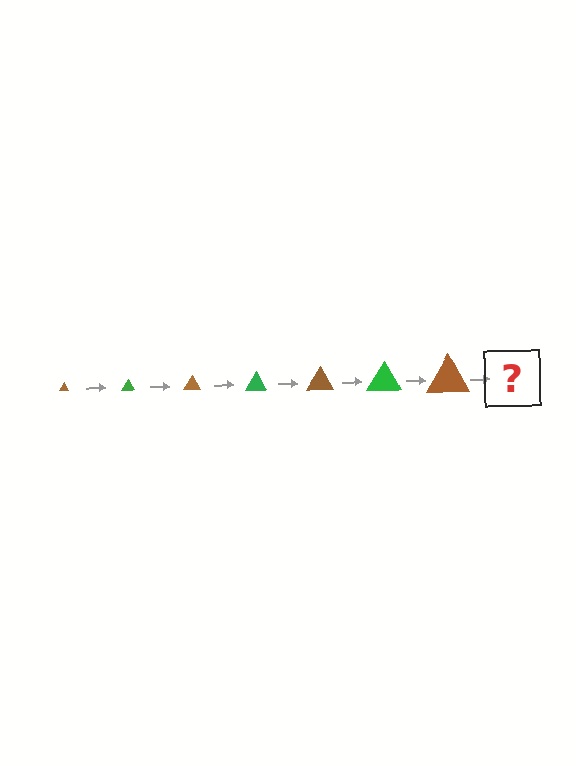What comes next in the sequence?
The next element should be a green triangle, larger than the previous one.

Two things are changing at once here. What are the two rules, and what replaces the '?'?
The two rules are that the triangle grows larger each step and the color cycles through brown and green. The '?' should be a green triangle, larger than the previous one.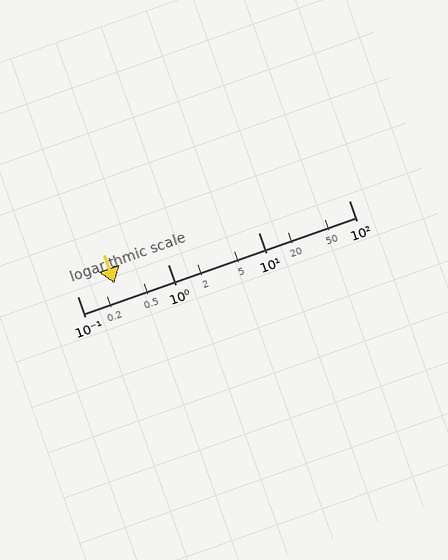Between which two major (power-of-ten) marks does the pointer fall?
The pointer is between 0.1 and 1.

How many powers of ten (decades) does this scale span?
The scale spans 3 decades, from 0.1 to 100.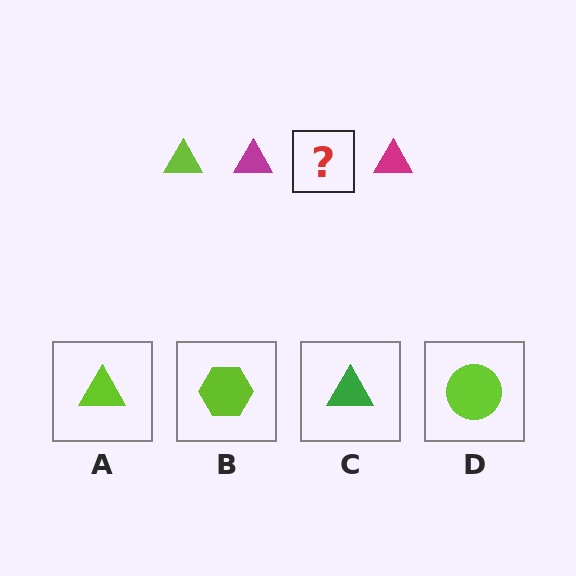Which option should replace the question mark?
Option A.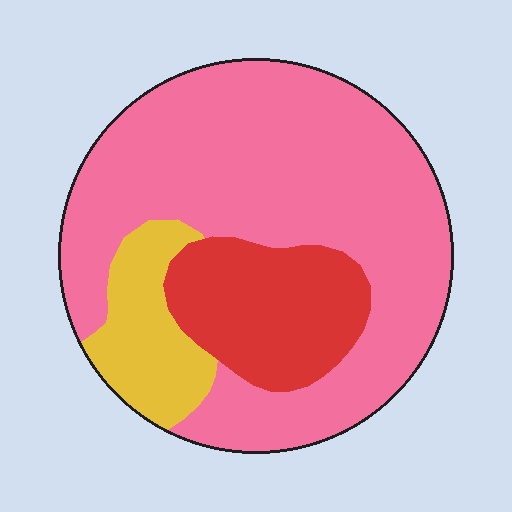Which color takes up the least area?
Yellow, at roughly 15%.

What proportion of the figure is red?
Red takes up about one fifth (1/5) of the figure.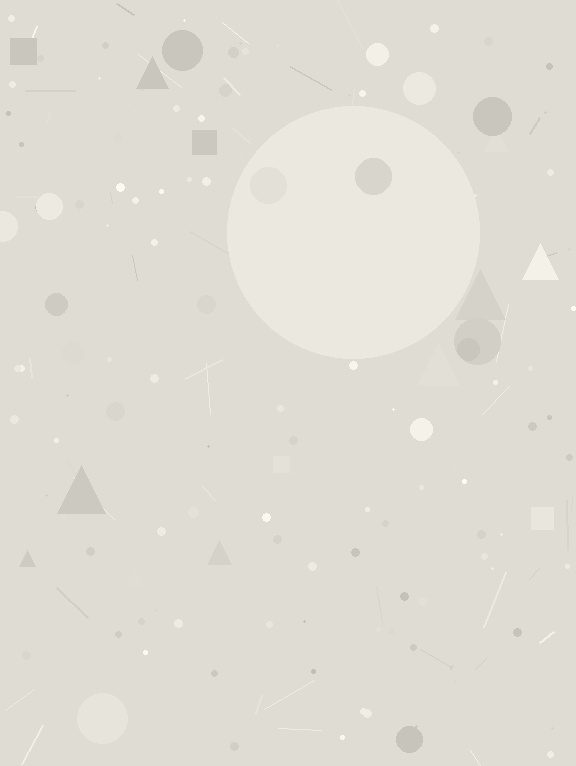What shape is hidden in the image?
A circle is hidden in the image.